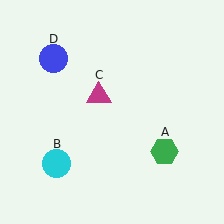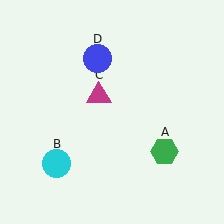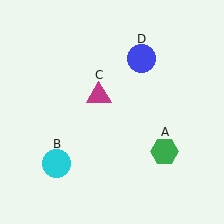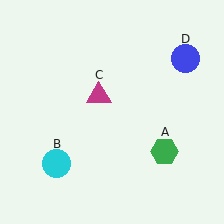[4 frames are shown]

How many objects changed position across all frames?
1 object changed position: blue circle (object D).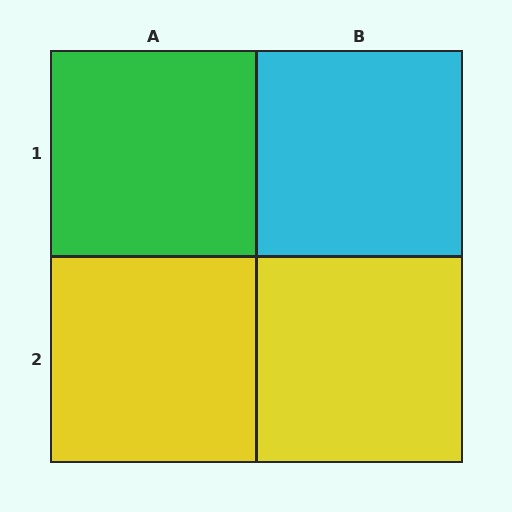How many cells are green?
1 cell is green.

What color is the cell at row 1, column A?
Green.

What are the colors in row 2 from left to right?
Yellow, yellow.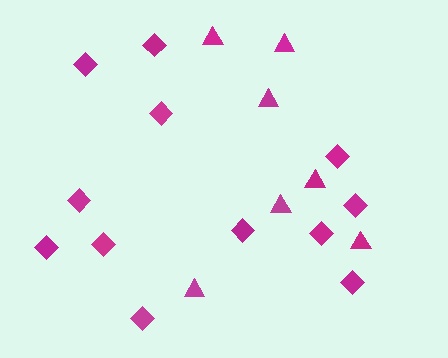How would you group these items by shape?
There are 2 groups: one group of diamonds (12) and one group of triangles (7).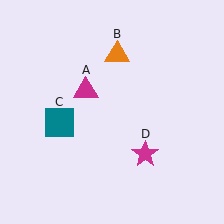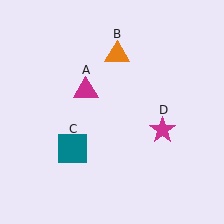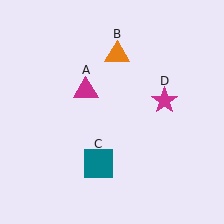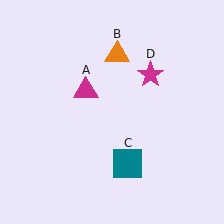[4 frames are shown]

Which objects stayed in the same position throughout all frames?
Magenta triangle (object A) and orange triangle (object B) remained stationary.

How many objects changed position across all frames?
2 objects changed position: teal square (object C), magenta star (object D).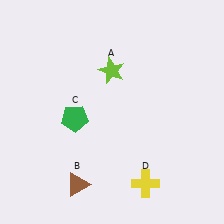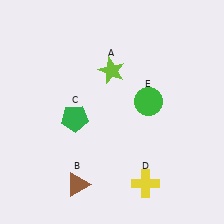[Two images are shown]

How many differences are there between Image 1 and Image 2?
There is 1 difference between the two images.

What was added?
A green circle (E) was added in Image 2.